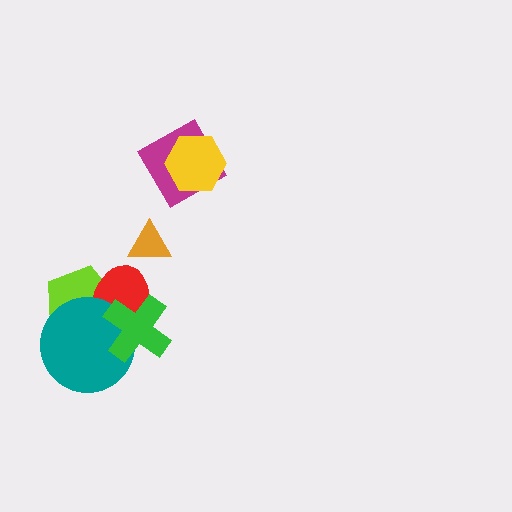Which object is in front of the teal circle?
The green cross is in front of the teal circle.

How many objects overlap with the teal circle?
3 objects overlap with the teal circle.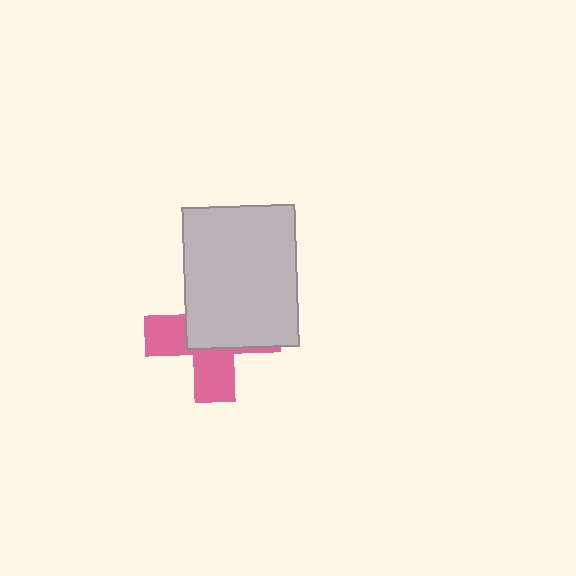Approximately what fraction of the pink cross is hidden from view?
Roughly 58% of the pink cross is hidden behind the light gray rectangle.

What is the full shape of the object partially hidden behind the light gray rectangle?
The partially hidden object is a pink cross.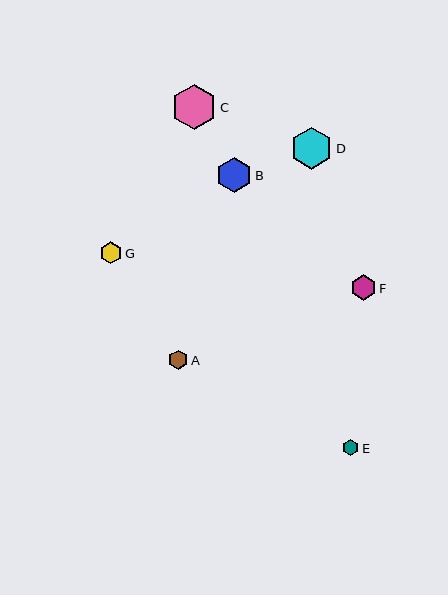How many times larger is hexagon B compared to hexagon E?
Hexagon B is approximately 2.2 times the size of hexagon E.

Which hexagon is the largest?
Hexagon C is the largest with a size of approximately 45 pixels.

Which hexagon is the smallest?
Hexagon E is the smallest with a size of approximately 16 pixels.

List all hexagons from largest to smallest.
From largest to smallest: C, D, B, F, G, A, E.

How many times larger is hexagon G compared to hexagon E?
Hexagon G is approximately 1.4 times the size of hexagon E.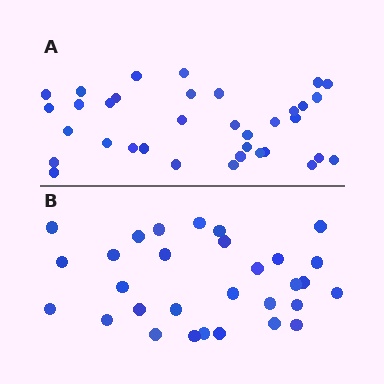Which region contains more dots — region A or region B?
Region A (the top region) has more dots.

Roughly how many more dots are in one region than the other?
Region A has about 5 more dots than region B.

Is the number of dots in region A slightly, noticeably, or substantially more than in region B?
Region A has only slightly more — the two regions are fairly close. The ratio is roughly 1.2 to 1.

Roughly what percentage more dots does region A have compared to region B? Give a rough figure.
About 15% more.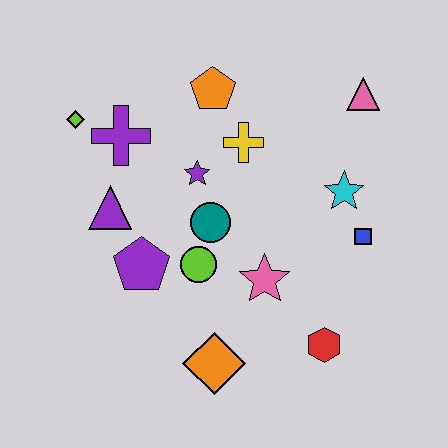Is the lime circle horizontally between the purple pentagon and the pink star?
Yes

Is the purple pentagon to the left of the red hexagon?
Yes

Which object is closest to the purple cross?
The lime diamond is closest to the purple cross.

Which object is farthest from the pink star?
The lime diamond is farthest from the pink star.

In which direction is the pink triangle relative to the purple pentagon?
The pink triangle is to the right of the purple pentagon.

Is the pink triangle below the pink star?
No